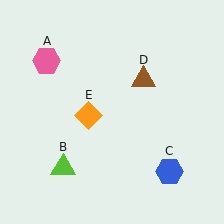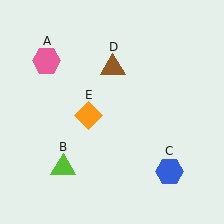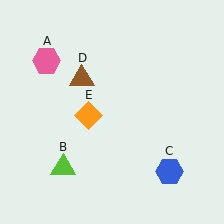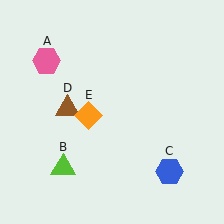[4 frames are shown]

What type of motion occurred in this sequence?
The brown triangle (object D) rotated counterclockwise around the center of the scene.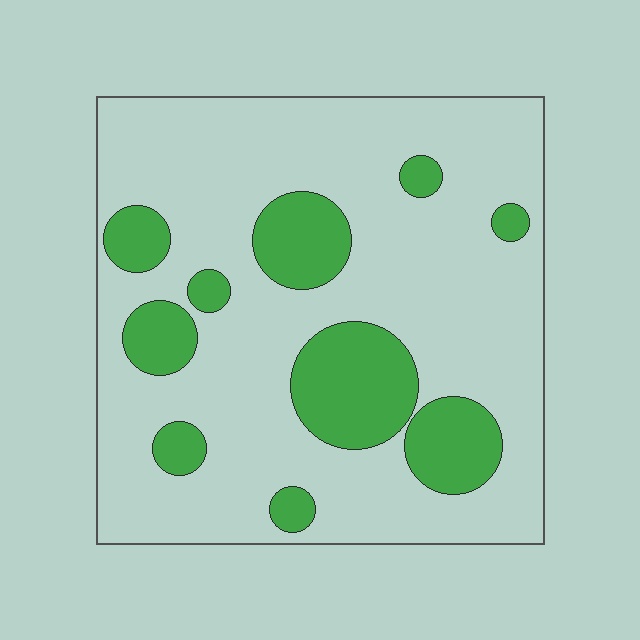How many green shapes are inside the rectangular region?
10.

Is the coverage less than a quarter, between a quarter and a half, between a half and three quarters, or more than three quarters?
Less than a quarter.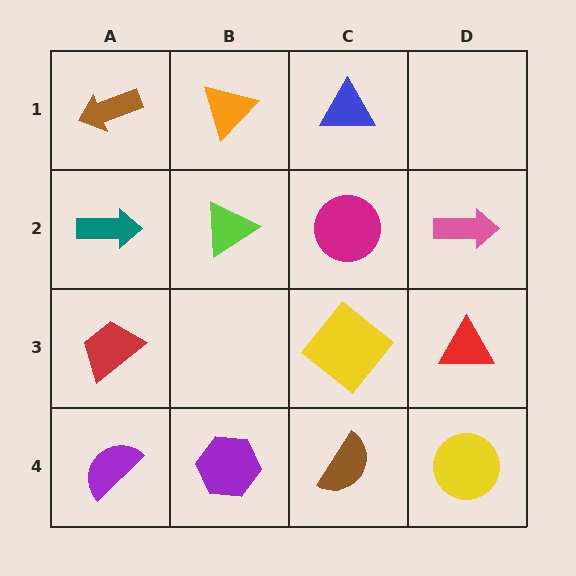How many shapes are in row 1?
3 shapes.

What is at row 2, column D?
A pink arrow.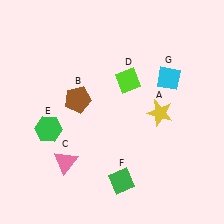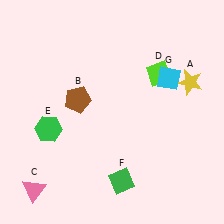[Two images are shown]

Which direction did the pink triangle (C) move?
The pink triangle (C) moved left.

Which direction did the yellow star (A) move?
The yellow star (A) moved up.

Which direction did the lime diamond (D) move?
The lime diamond (D) moved right.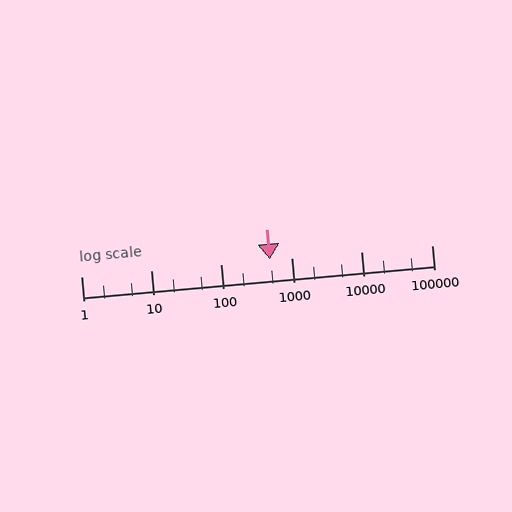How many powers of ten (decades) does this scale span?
The scale spans 5 decades, from 1 to 100000.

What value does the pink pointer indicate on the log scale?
The pointer indicates approximately 490.